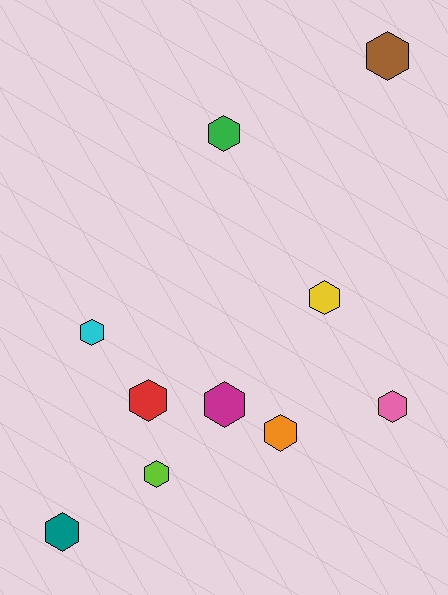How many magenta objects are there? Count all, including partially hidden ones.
There is 1 magenta object.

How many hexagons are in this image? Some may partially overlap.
There are 10 hexagons.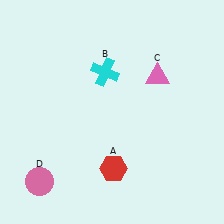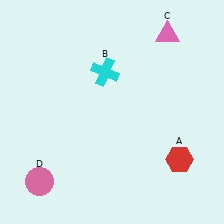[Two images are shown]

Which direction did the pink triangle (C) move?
The pink triangle (C) moved up.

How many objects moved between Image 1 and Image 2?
2 objects moved between the two images.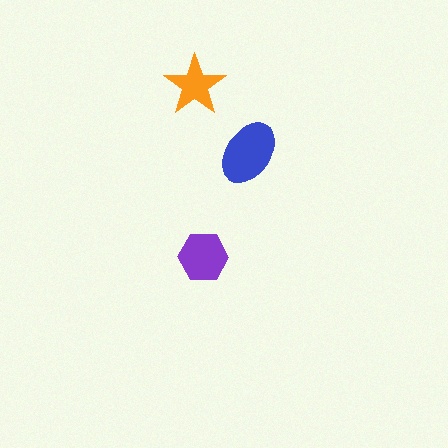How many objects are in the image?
There are 3 objects in the image.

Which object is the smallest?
The orange star.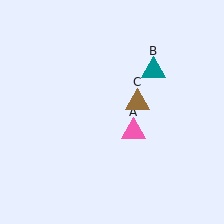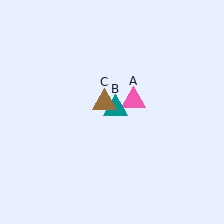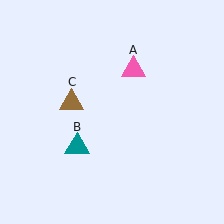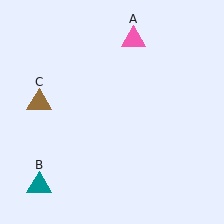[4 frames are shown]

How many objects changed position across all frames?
3 objects changed position: pink triangle (object A), teal triangle (object B), brown triangle (object C).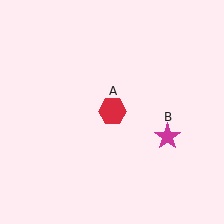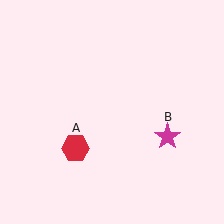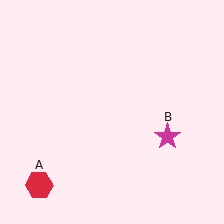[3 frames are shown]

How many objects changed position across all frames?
1 object changed position: red hexagon (object A).